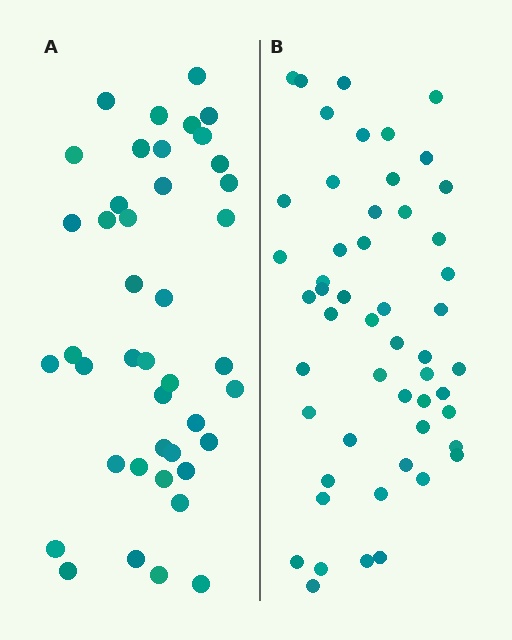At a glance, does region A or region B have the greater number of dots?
Region B (the right region) has more dots.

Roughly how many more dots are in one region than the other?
Region B has roughly 10 or so more dots than region A.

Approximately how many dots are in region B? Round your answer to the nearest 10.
About 50 dots. (The exact count is 52, which rounds to 50.)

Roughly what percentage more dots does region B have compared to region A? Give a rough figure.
About 25% more.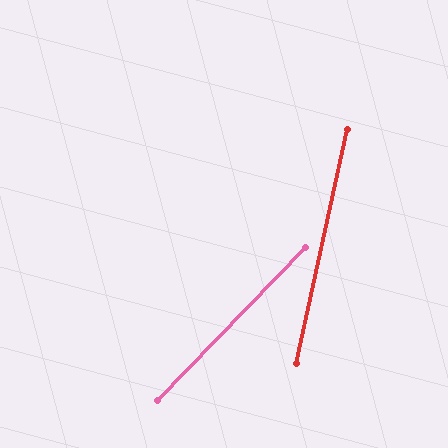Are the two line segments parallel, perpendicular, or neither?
Neither parallel nor perpendicular — they differ by about 32°.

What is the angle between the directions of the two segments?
Approximately 32 degrees.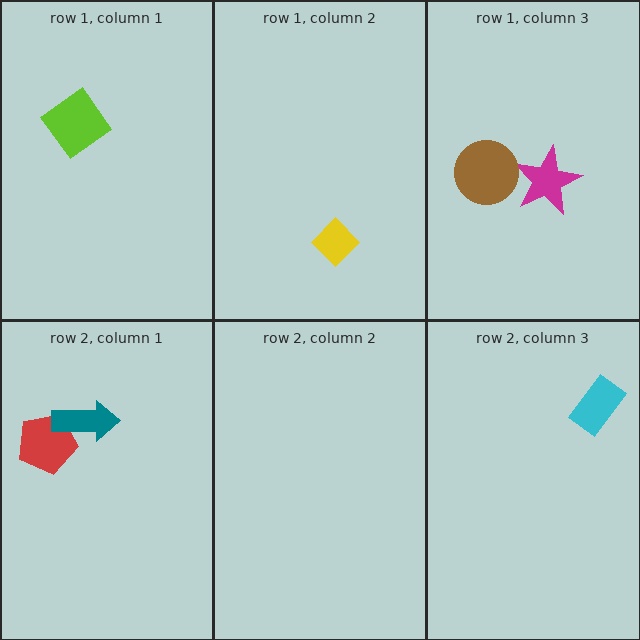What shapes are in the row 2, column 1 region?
The red pentagon, the teal arrow.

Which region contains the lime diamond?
The row 1, column 1 region.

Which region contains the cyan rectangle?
The row 2, column 3 region.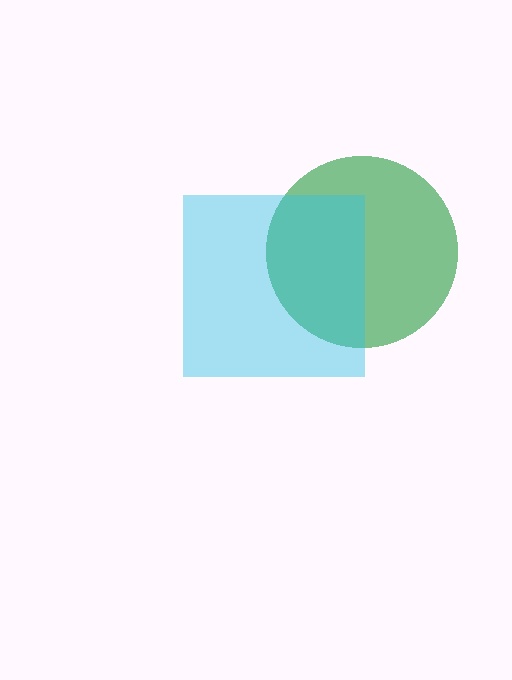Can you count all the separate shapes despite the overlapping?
Yes, there are 2 separate shapes.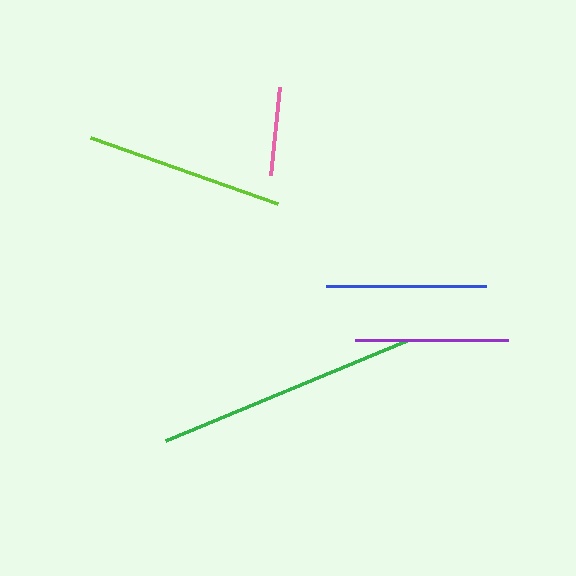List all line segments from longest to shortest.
From longest to shortest: green, lime, blue, purple, pink.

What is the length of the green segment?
The green segment is approximately 262 pixels long.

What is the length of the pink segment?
The pink segment is approximately 88 pixels long.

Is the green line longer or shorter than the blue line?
The green line is longer than the blue line.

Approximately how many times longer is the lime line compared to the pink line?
The lime line is approximately 2.2 times the length of the pink line.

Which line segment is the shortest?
The pink line is the shortest at approximately 88 pixels.